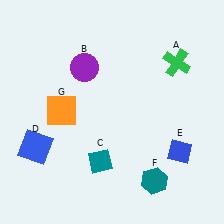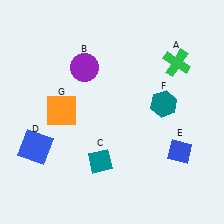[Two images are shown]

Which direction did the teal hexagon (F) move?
The teal hexagon (F) moved up.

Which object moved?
The teal hexagon (F) moved up.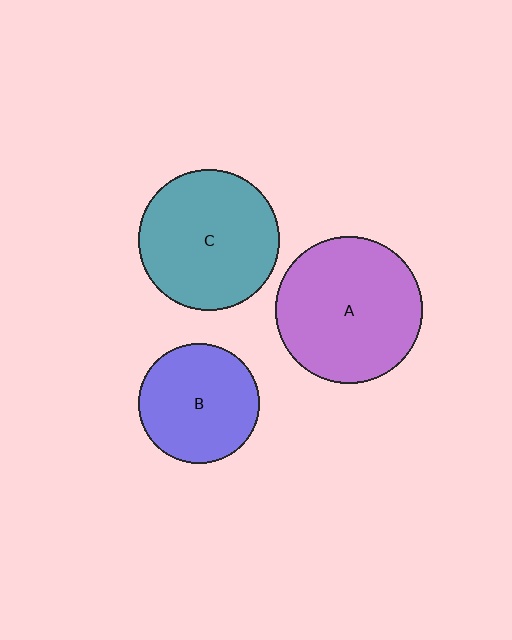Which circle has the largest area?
Circle A (purple).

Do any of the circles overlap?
No, none of the circles overlap.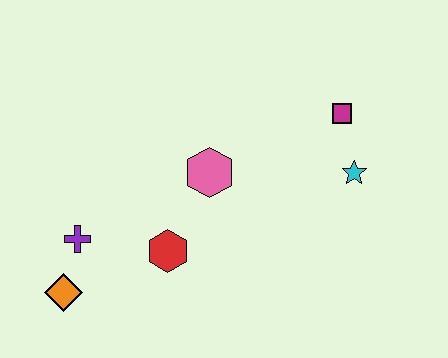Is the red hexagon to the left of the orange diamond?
No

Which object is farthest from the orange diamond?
The magenta square is farthest from the orange diamond.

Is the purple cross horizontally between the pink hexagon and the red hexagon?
No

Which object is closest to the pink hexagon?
The red hexagon is closest to the pink hexagon.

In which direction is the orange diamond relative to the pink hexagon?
The orange diamond is to the left of the pink hexagon.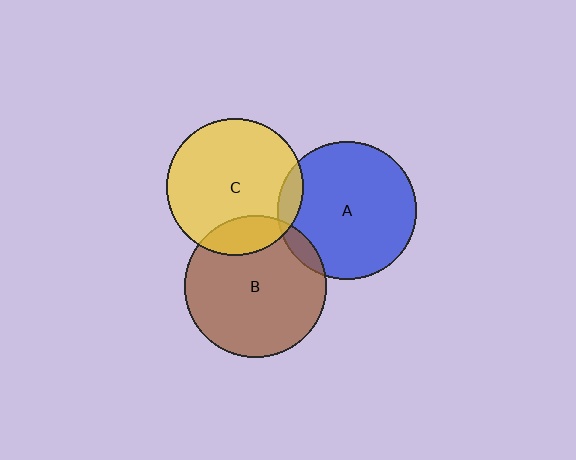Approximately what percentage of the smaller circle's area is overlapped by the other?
Approximately 10%.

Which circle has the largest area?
Circle B (brown).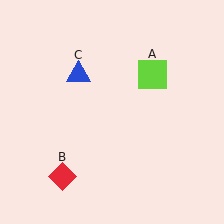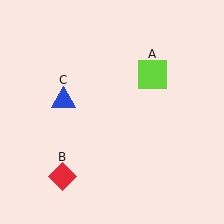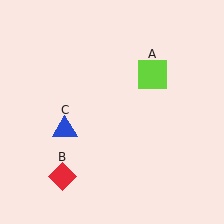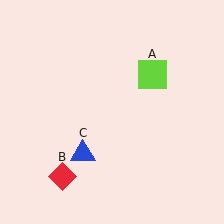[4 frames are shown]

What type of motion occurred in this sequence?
The blue triangle (object C) rotated counterclockwise around the center of the scene.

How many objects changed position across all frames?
1 object changed position: blue triangle (object C).